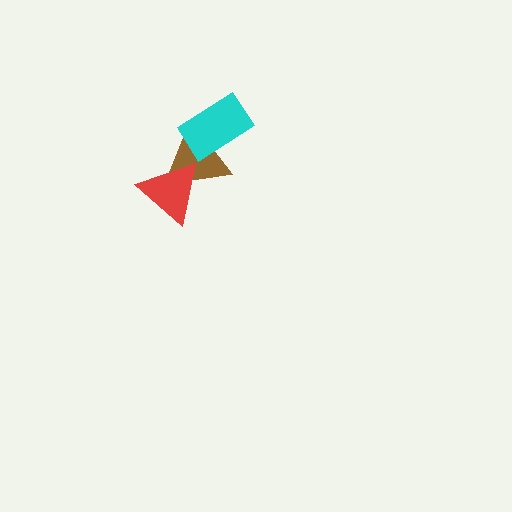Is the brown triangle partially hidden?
Yes, it is partially covered by another shape.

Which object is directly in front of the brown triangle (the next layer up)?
The red triangle is directly in front of the brown triangle.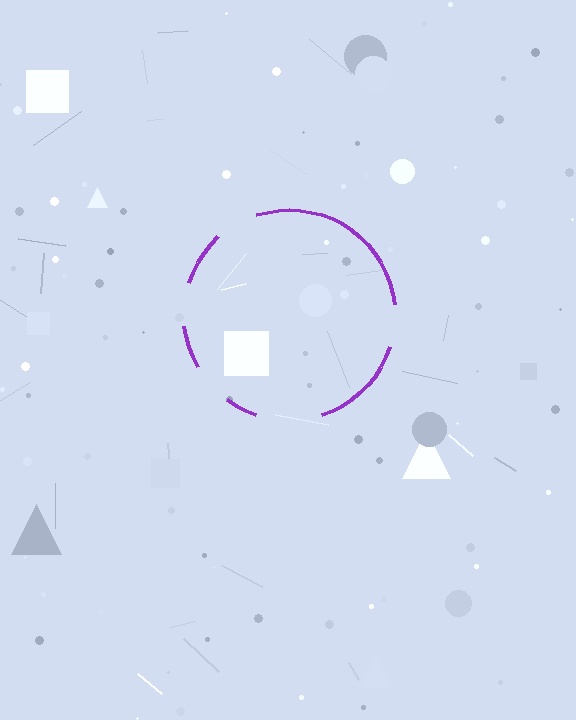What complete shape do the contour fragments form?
The contour fragments form a circle.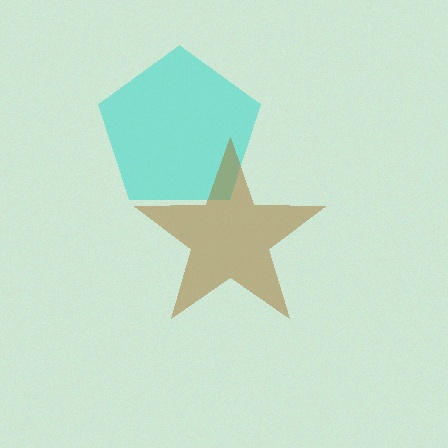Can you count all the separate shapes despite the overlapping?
Yes, there are 2 separate shapes.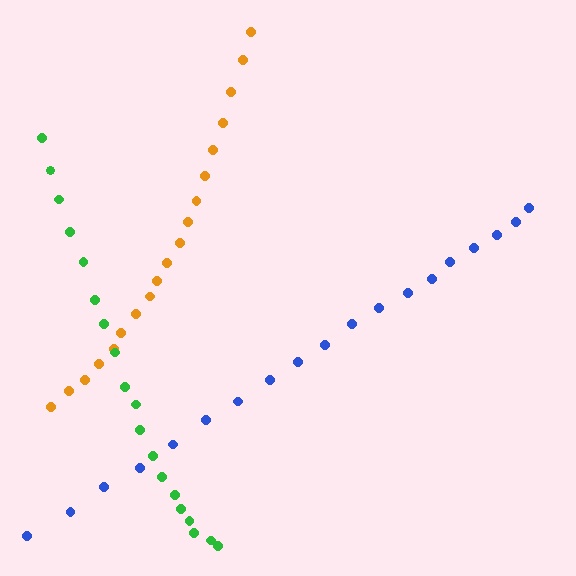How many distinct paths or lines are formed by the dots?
There are 3 distinct paths.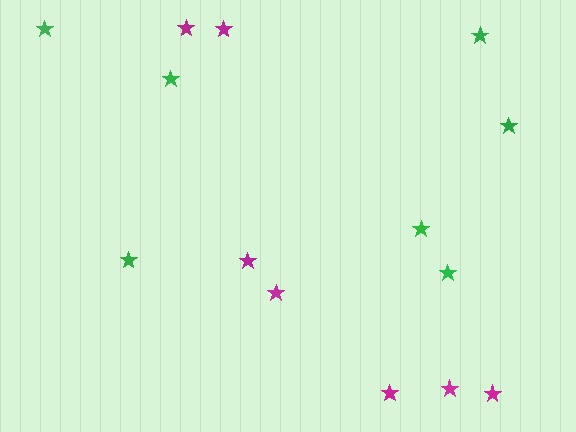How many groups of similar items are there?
There are 2 groups: one group of green stars (7) and one group of magenta stars (7).